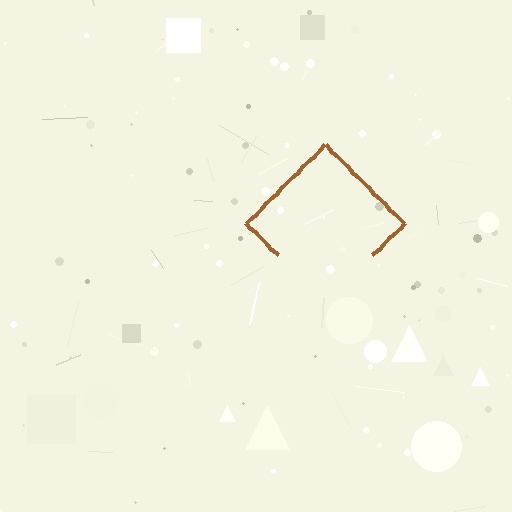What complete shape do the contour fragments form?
The contour fragments form a diamond.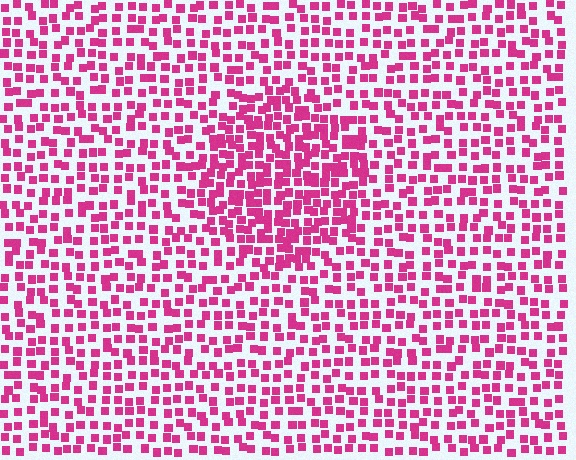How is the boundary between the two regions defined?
The boundary is defined by a change in element density (approximately 1.7x ratio). All elements are the same color, size, and shape.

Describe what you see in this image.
The image contains small magenta elements arranged at two different densities. A circle-shaped region is visible where the elements are more densely packed than the surrounding area.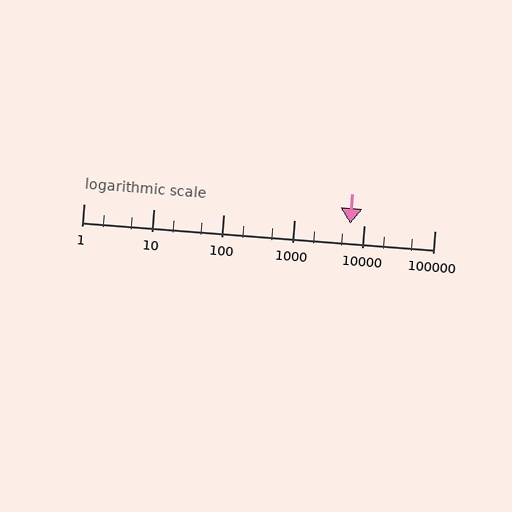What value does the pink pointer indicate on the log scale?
The pointer indicates approximately 6400.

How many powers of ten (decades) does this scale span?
The scale spans 5 decades, from 1 to 100000.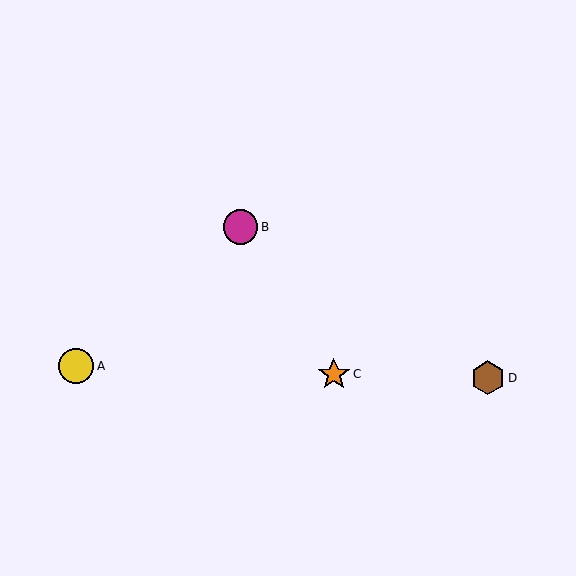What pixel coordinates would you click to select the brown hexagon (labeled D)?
Click at (488, 378) to select the brown hexagon D.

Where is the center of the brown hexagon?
The center of the brown hexagon is at (488, 378).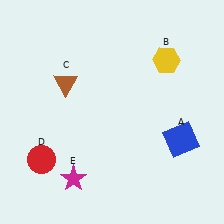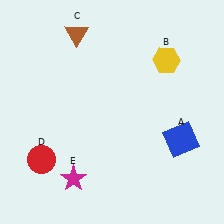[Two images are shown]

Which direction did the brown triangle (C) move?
The brown triangle (C) moved up.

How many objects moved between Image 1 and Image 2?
1 object moved between the two images.